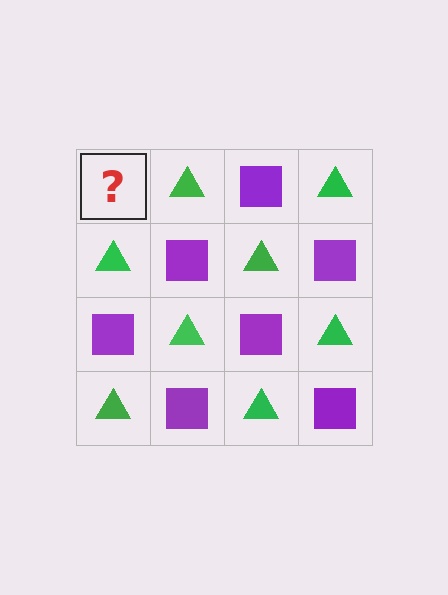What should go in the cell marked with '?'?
The missing cell should contain a purple square.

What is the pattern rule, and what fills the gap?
The rule is that it alternates purple square and green triangle in a checkerboard pattern. The gap should be filled with a purple square.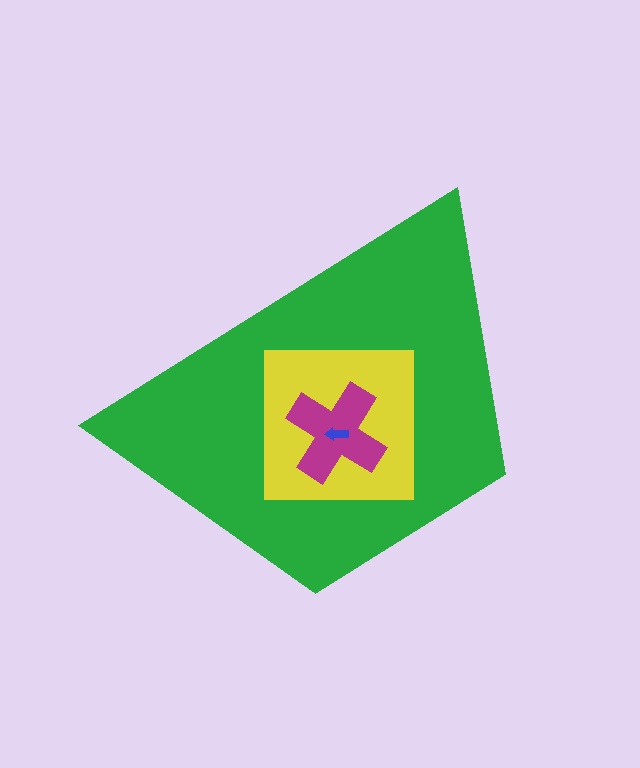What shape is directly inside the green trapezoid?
The yellow square.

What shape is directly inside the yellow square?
The magenta cross.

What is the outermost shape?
The green trapezoid.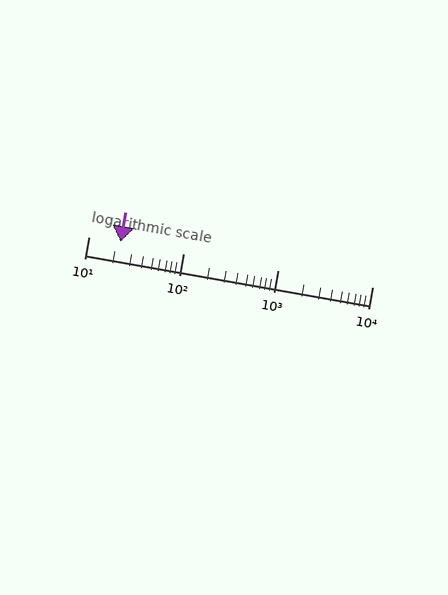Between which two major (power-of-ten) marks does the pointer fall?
The pointer is between 10 and 100.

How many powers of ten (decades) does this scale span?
The scale spans 3 decades, from 10 to 10000.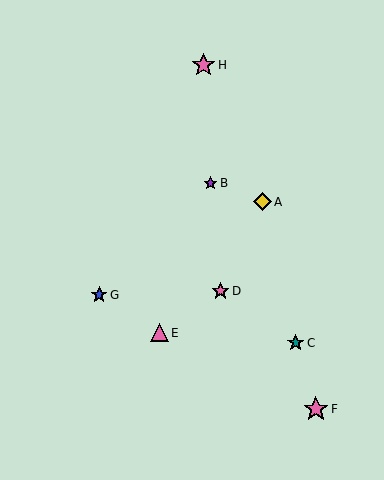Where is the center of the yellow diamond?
The center of the yellow diamond is at (262, 202).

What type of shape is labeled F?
Shape F is a pink star.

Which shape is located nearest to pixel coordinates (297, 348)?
The teal star (labeled C) at (296, 343) is nearest to that location.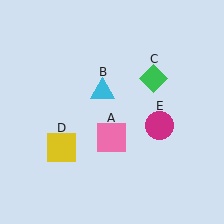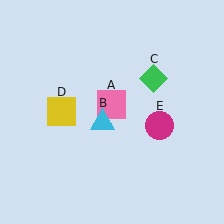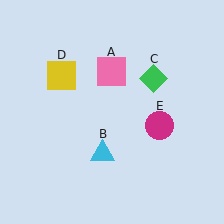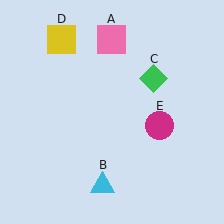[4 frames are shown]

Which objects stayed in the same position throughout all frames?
Green diamond (object C) and magenta circle (object E) remained stationary.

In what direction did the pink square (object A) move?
The pink square (object A) moved up.